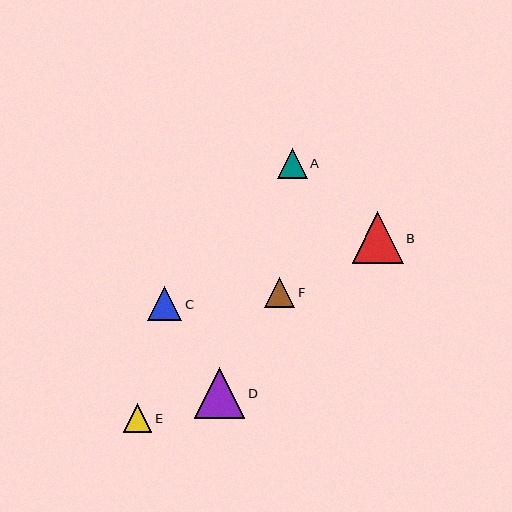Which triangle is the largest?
Triangle B is the largest with a size of approximately 51 pixels.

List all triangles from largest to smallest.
From largest to smallest: B, D, C, A, F, E.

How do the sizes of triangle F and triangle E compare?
Triangle F and triangle E are approximately the same size.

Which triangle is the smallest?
Triangle E is the smallest with a size of approximately 28 pixels.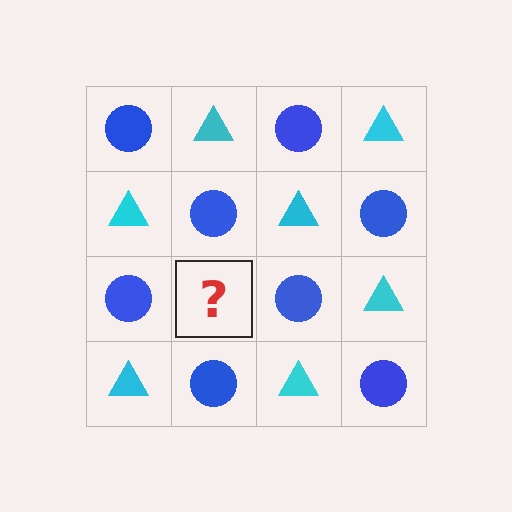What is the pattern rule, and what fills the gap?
The rule is that it alternates blue circle and cyan triangle in a checkerboard pattern. The gap should be filled with a cyan triangle.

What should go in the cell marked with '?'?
The missing cell should contain a cyan triangle.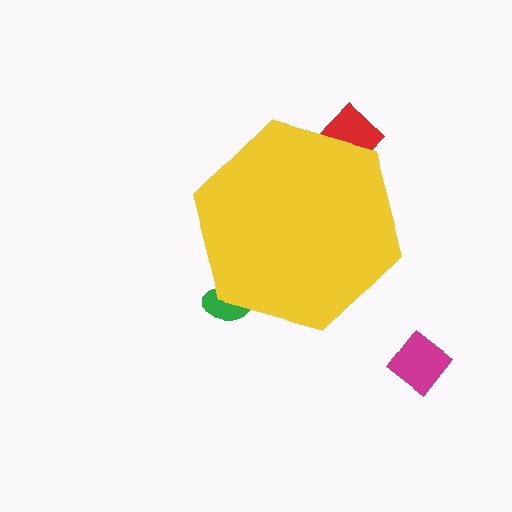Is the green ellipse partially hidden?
Yes, the green ellipse is partially hidden behind the yellow hexagon.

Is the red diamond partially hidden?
Yes, the red diamond is partially hidden behind the yellow hexagon.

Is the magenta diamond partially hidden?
No, the magenta diamond is fully visible.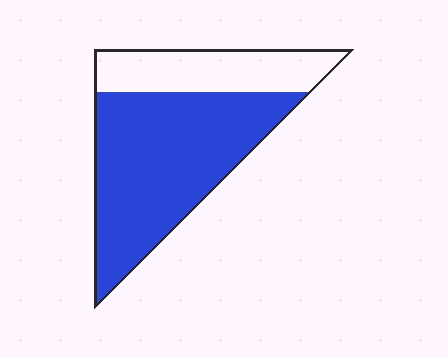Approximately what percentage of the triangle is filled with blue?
Approximately 70%.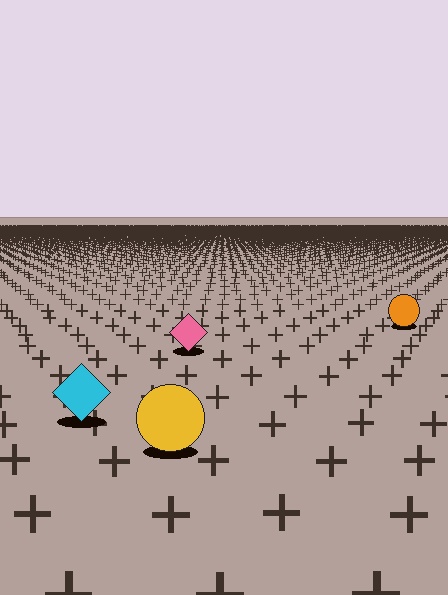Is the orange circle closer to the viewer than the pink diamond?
No. The pink diamond is closer — you can tell from the texture gradient: the ground texture is coarser near it.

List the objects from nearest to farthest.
From nearest to farthest: the yellow circle, the cyan diamond, the pink diamond, the orange circle.